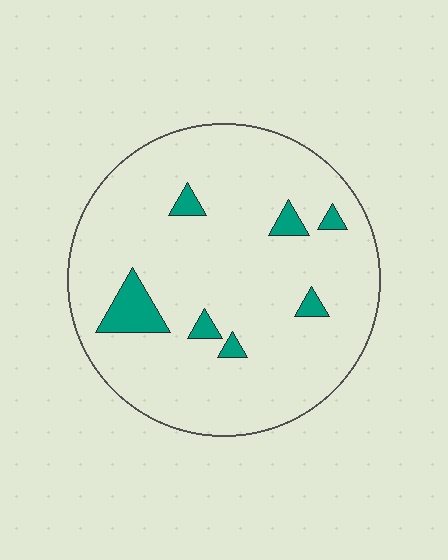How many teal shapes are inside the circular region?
7.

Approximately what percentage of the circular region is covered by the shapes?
Approximately 10%.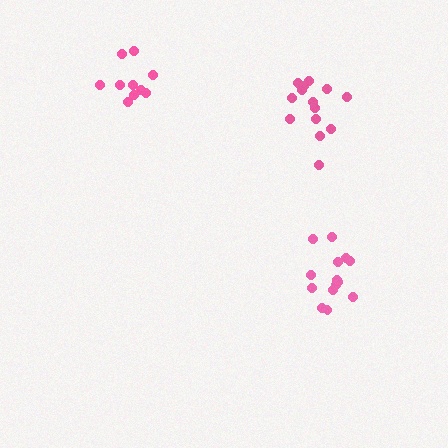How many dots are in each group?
Group 1: 14 dots, Group 2: 10 dots, Group 3: 14 dots (38 total).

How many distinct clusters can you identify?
There are 3 distinct clusters.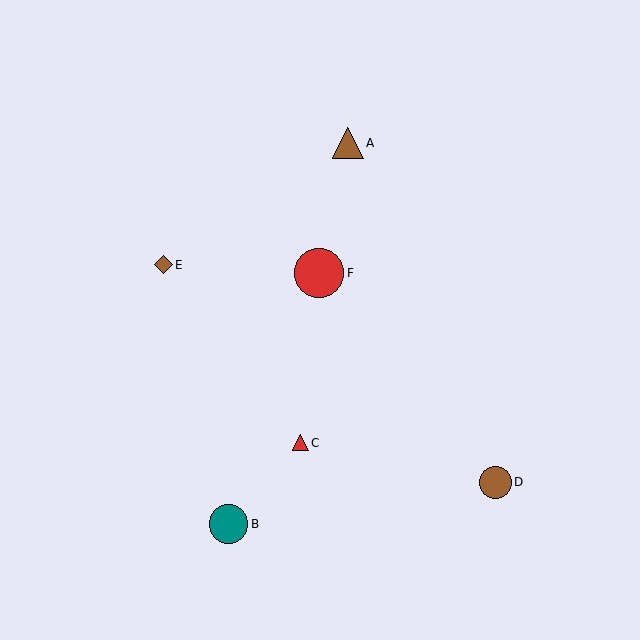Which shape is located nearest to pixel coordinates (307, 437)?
The red triangle (labeled C) at (300, 443) is nearest to that location.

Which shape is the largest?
The red circle (labeled F) is the largest.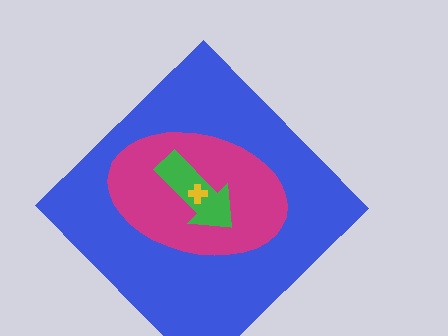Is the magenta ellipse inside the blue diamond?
Yes.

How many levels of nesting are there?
4.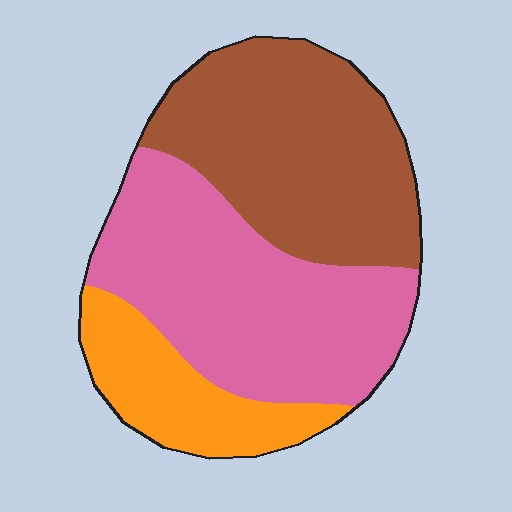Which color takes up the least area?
Orange, at roughly 20%.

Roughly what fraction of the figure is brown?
Brown takes up about two fifths (2/5) of the figure.